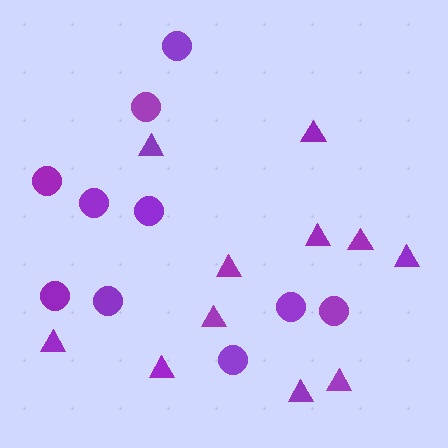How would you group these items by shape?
There are 2 groups: one group of triangles (11) and one group of circles (10).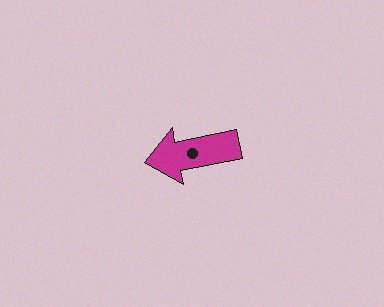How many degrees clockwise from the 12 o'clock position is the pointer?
Approximately 259 degrees.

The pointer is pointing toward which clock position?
Roughly 9 o'clock.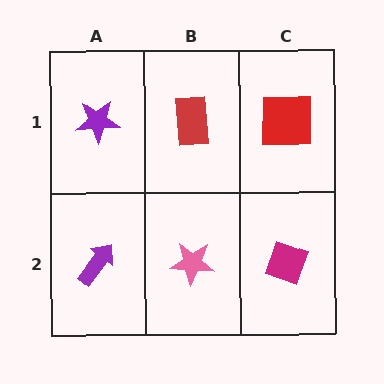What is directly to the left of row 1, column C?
A red rectangle.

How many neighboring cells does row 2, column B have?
3.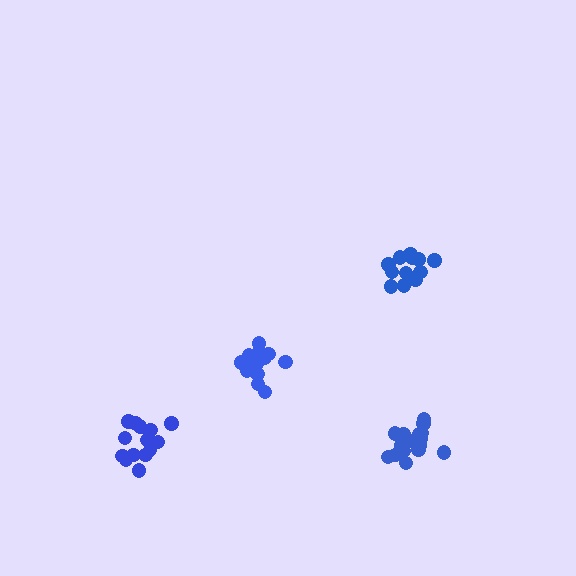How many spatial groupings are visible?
There are 4 spatial groupings.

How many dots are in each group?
Group 1: 13 dots, Group 2: 15 dots, Group 3: 13 dots, Group 4: 18 dots (59 total).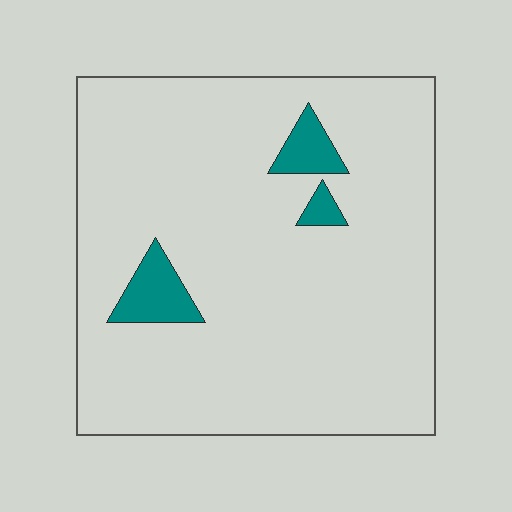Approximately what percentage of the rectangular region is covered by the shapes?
Approximately 5%.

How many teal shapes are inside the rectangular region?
3.